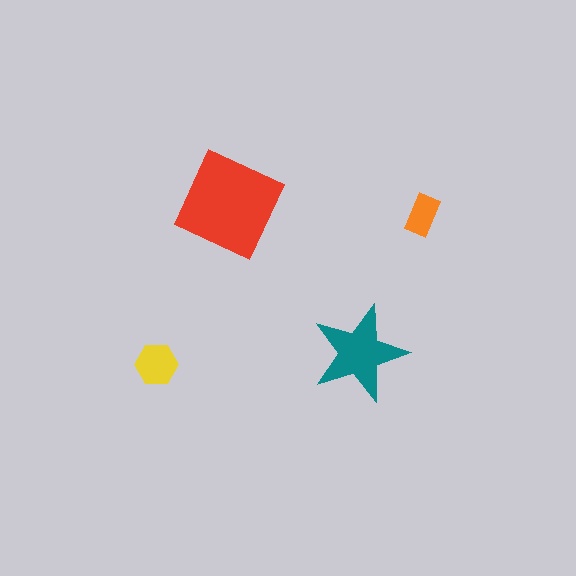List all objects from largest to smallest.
The red diamond, the teal star, the yellow hexagon, the orange rectangle.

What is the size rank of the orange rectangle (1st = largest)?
4th.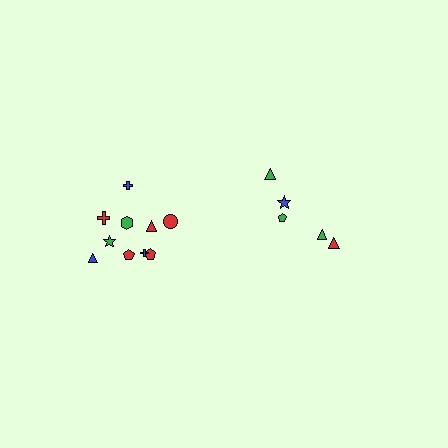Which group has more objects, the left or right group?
The left group.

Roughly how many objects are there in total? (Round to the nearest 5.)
Roughly 15 objects in total.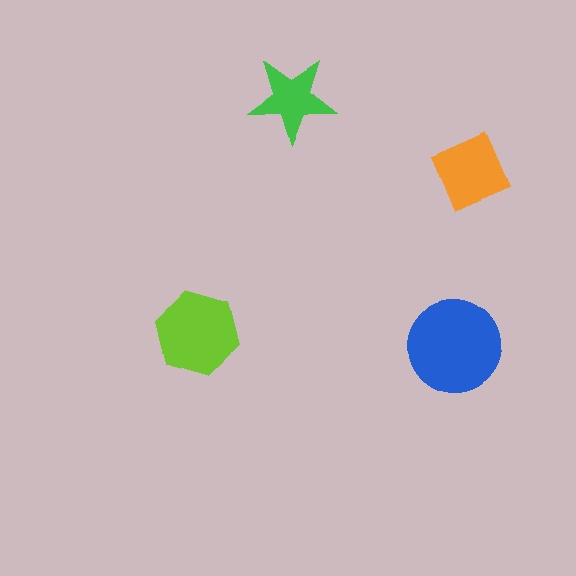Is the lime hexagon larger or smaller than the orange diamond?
Larger.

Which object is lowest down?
The blue circle is bottommost.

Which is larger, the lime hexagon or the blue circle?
The blue circle.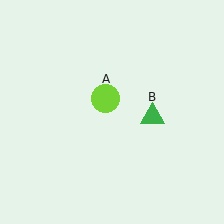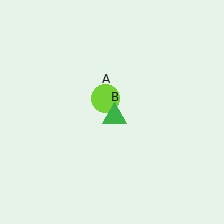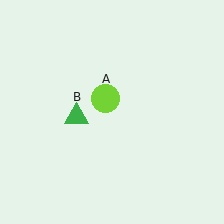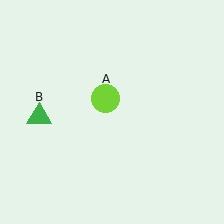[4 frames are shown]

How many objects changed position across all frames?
1 object changed position: green triangle (object B).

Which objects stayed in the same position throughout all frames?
Lime circle (object A) remained stationary.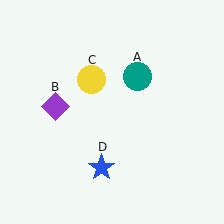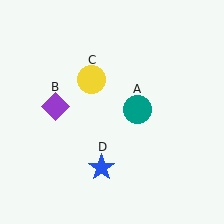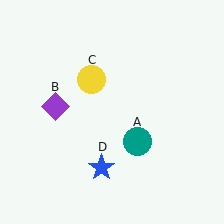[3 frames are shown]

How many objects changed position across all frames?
1 object changed position: teal circle (object A).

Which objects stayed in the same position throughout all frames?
Purple diamond (object B) and yellow circle (object C) and blue star (object D) remained stationary.